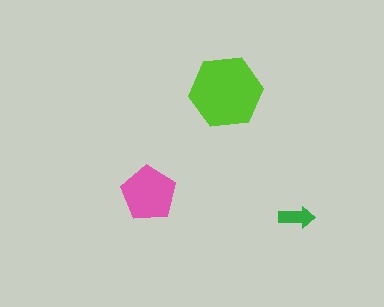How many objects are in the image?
There are 3 objects in the image.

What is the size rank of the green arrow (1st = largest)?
3rd.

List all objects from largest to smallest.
The lime hexagon, the pink pentagon, the green arrow.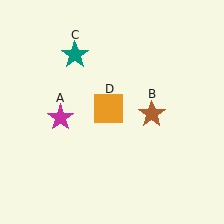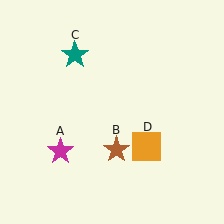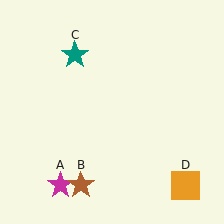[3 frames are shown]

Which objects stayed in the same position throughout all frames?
Teal star (object C) remained stationary.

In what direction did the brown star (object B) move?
The brown star (object B) moved down and to the left.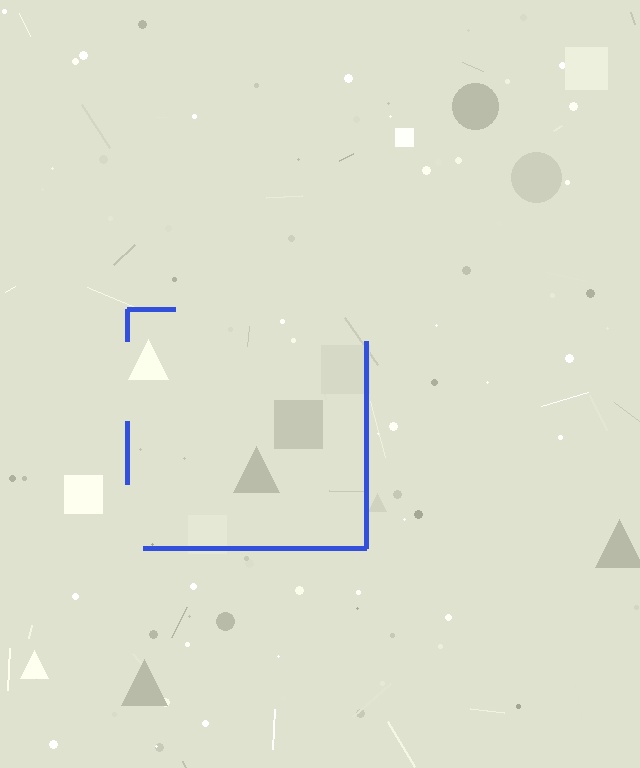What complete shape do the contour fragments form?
The contour fragments form a square.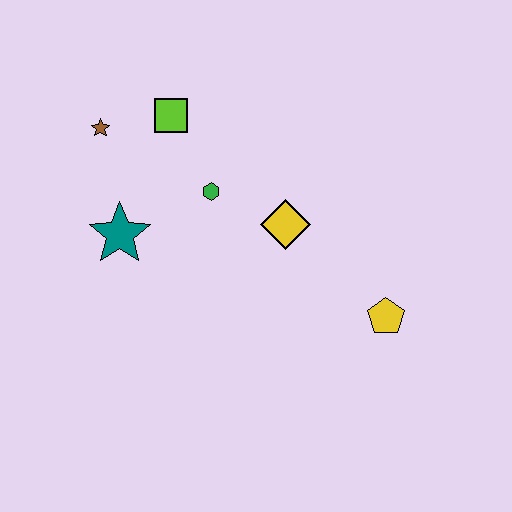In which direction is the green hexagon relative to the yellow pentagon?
The green hexagon is to the left of the yellow pentagon.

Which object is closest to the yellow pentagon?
The yellow diamond is closest to the yellow pentagon.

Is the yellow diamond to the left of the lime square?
No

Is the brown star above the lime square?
No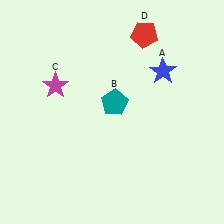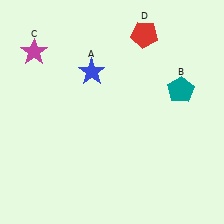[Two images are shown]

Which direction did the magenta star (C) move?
The magenta star (C) moved up.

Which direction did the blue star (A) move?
The blue star (A) moved left.